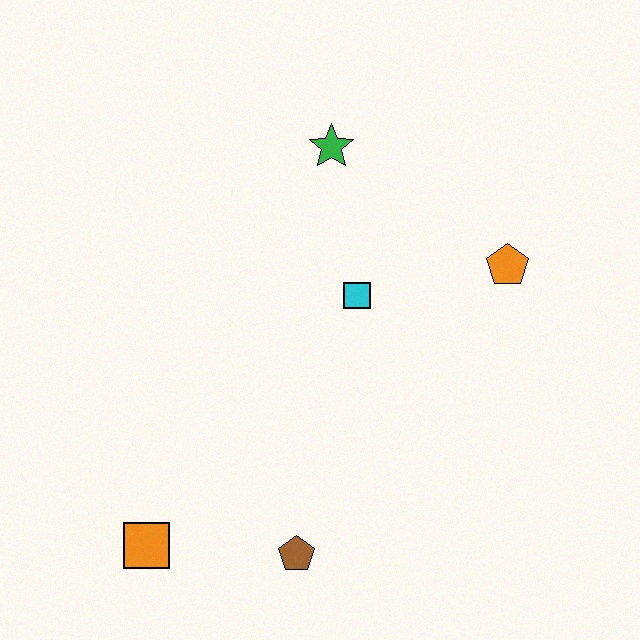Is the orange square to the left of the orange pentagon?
Yes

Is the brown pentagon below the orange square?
Yes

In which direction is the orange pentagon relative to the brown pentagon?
The orange pentagon is above the brown pentagon.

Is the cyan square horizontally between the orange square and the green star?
No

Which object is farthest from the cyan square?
The orange square is farthest from the cyan square.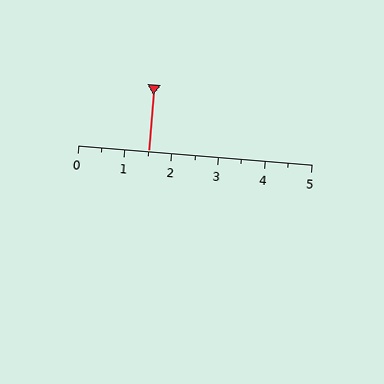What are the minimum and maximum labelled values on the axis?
The axis runs from 0 to 5.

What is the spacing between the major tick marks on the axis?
The major ticks are spaced 1 apart.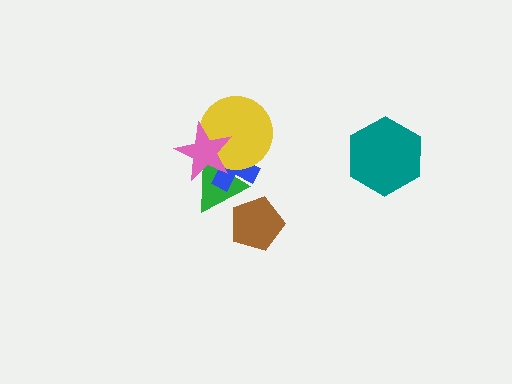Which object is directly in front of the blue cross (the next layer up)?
The yellow circle is directly in front of the blue cross.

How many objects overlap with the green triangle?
4 objects overlap with the green triangle.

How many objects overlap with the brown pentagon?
1 object overlaps with the brown pentagon.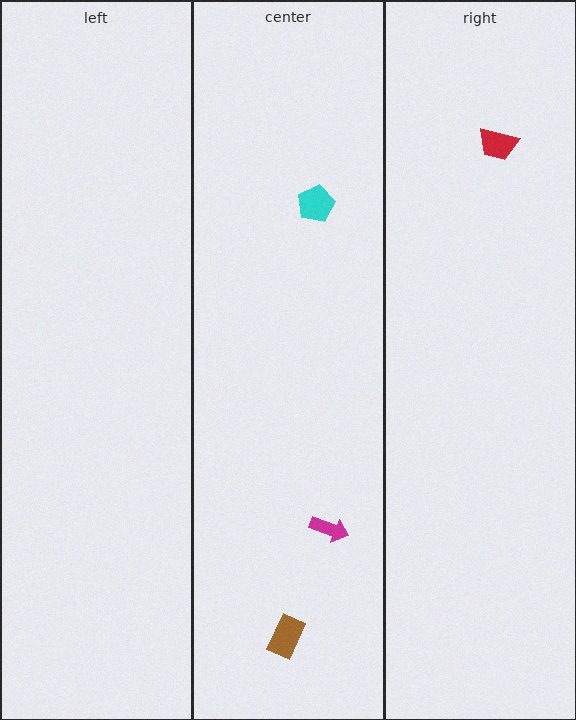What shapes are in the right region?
The red trapezoid.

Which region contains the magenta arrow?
The center region.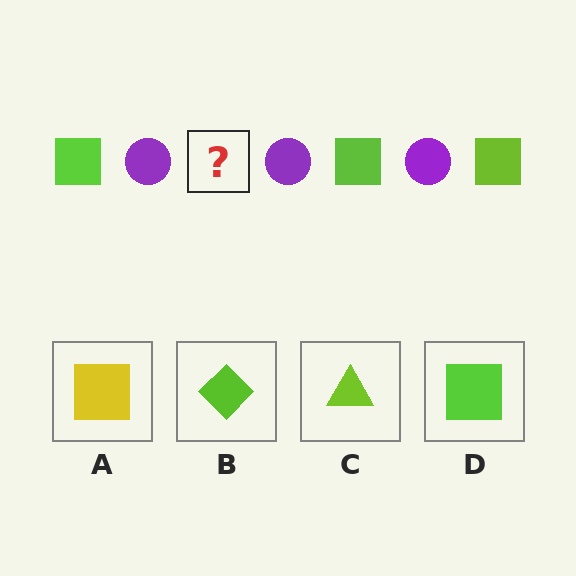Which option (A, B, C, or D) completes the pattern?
D.